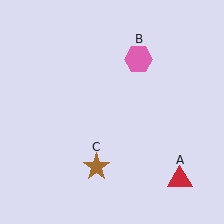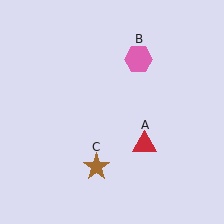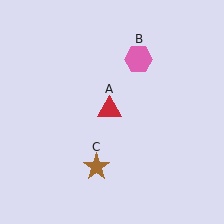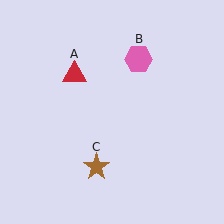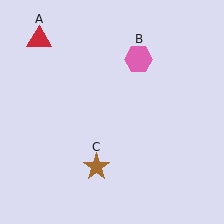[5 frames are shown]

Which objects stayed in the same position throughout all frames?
Pink hexagon (object B) and brown star (object C) remained stationary.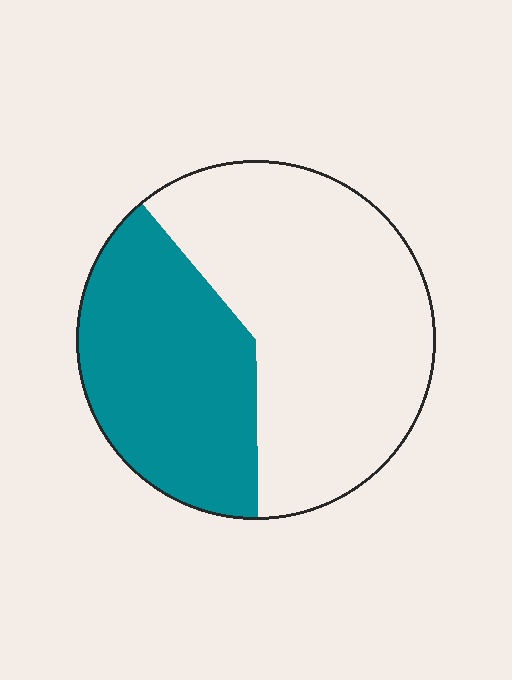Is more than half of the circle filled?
No.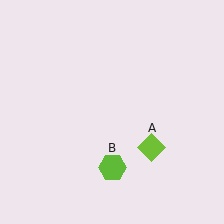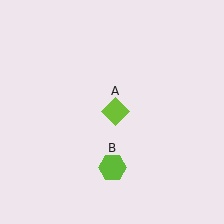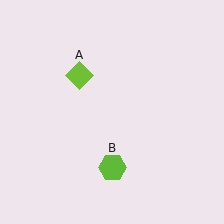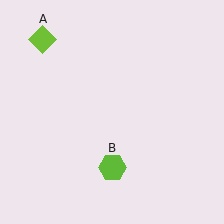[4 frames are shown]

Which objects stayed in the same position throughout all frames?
Lime hexagon (object B) remained stationary.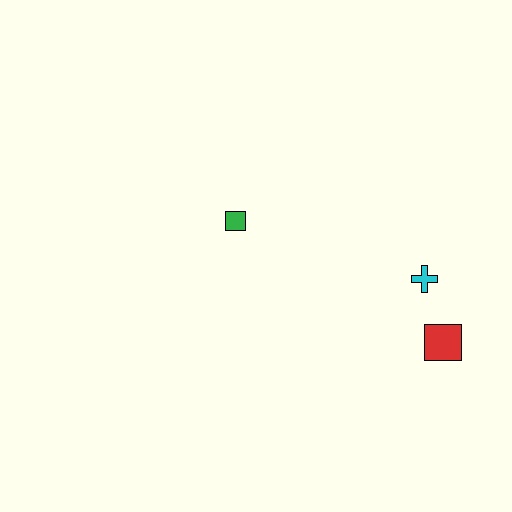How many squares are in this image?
There are 2 squares.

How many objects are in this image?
There are 3 objects.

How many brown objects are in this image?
There are no brown objects.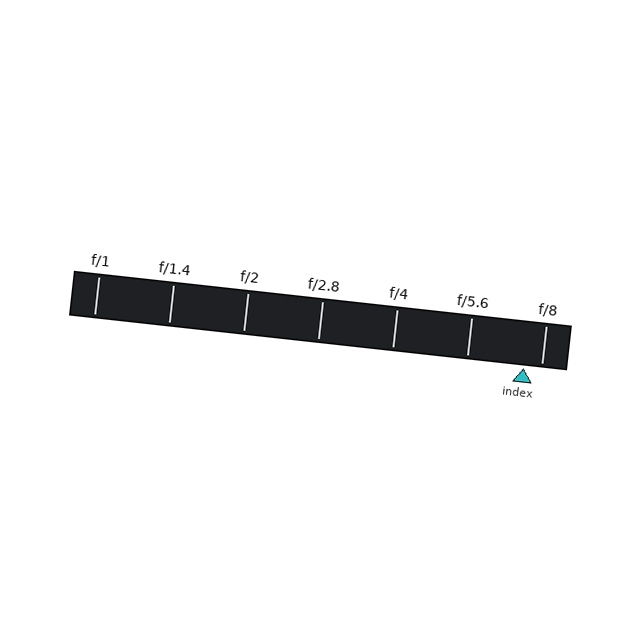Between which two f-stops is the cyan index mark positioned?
The index mark is between f/5.6 and f/8.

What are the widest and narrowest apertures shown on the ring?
The widest aperture shown is f/1 and the narrowest is f/8.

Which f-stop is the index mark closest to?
The index mark is closest to f/8.